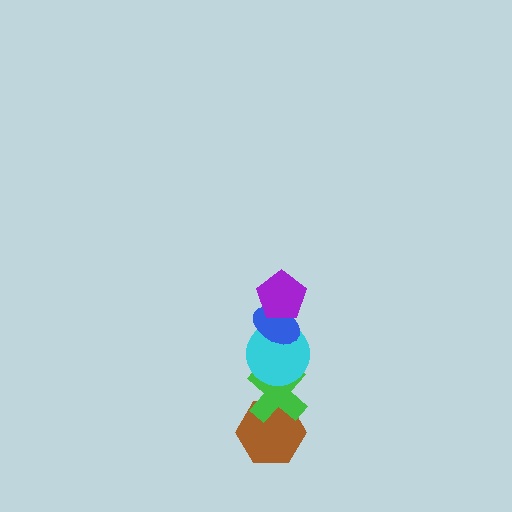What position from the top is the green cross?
The green cross is 4th from the top.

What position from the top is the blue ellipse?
The blue ellipse is 2nd from the top.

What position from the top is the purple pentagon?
The purple pentagon is 1st from the top.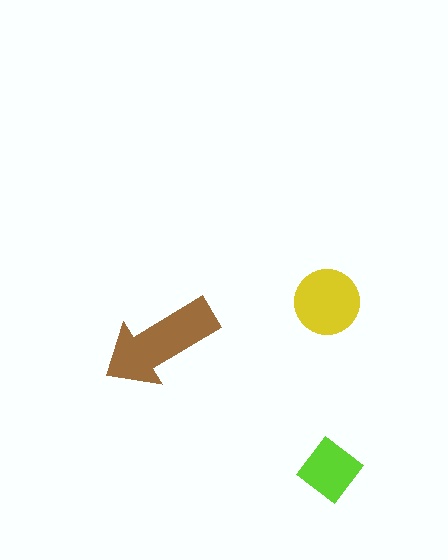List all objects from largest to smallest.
The brown arrow, the yellow circle, the lime diamond.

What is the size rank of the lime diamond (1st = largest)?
3rd.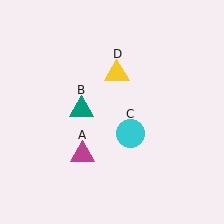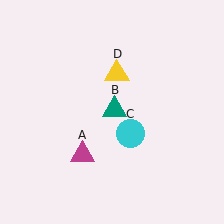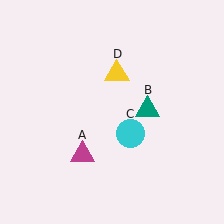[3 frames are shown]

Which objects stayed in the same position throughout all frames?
Magenta triangle (object A) and cyan circle (object C) and yellow triangle (object D) remained stationary.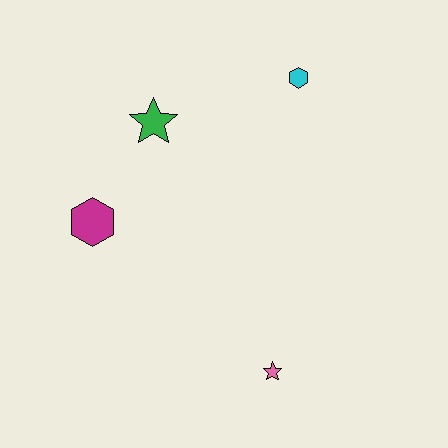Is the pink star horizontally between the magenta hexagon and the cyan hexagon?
Yes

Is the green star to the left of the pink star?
Yes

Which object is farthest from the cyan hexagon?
The pink star is farthest from the cyan hexagon.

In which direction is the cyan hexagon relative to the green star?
The cyan hexagon is to the right of the green star.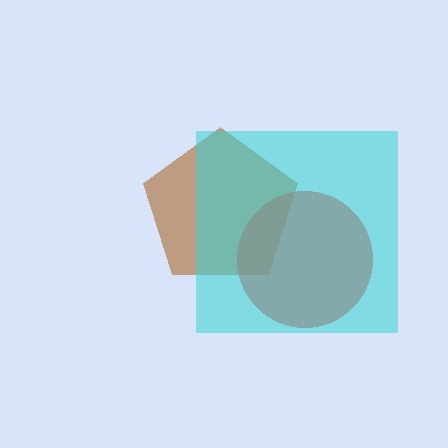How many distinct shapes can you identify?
There are 3 distinct shapes: a brown pentagon, a red circle, a cyan square.